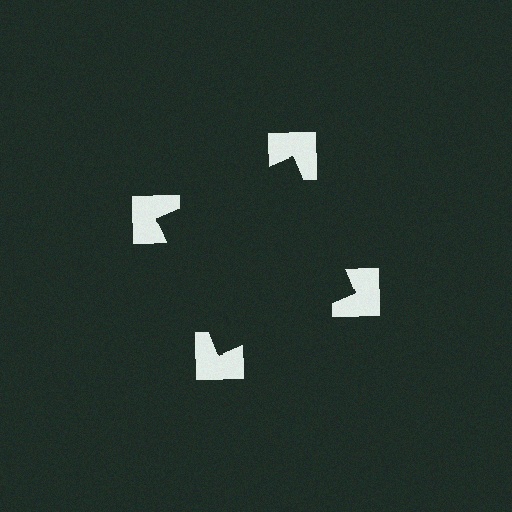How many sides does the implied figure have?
4 sides.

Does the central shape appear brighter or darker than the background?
It typically appears slightly darker than the background, even though no actual brightness change is drawn.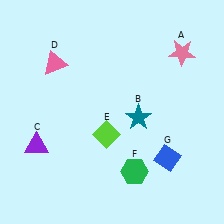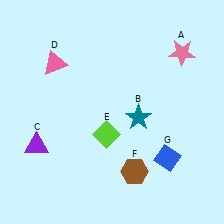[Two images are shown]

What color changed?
The hexagon (F) changed from green in Image 1 to brown in Image 2.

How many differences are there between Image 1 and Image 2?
There is 1 difference between the two images.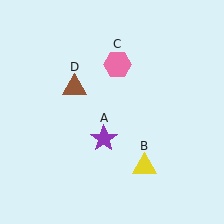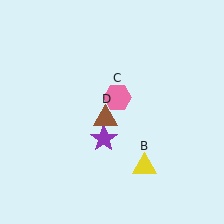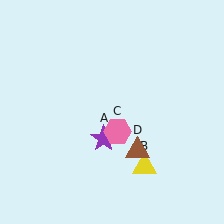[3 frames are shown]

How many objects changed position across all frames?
2 objects changed position: pink hexagon (object C), brown triangle (object D).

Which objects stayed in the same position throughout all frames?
Purple star (object A) and yellow triangle (object B) remained stationary.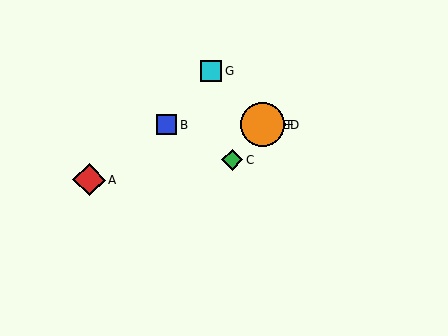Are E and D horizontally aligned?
Yes, both are at y≈125.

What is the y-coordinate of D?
Object D is at y≈125.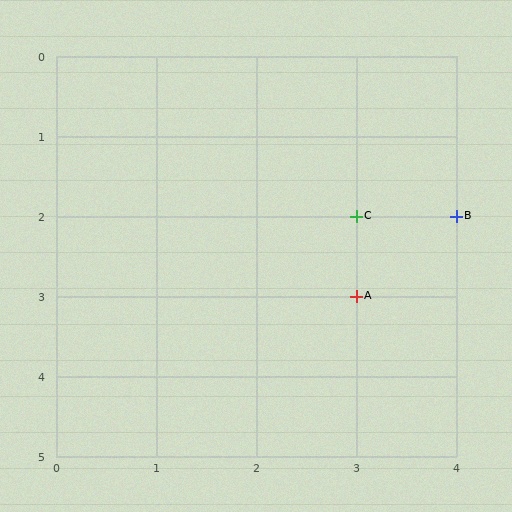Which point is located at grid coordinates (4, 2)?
Point B is at (4, 2).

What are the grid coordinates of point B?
Point B is at grid coordinates (4, 2).